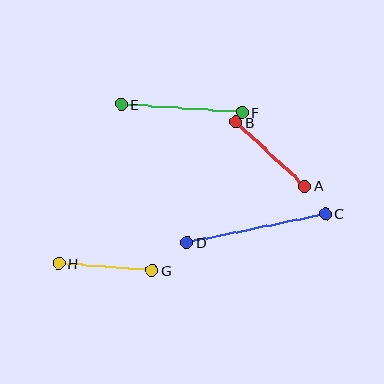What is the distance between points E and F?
The distance is approximately 121 pixels.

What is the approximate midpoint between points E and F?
The midpoint is at approximately (182, 108) pixels.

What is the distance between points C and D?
The distance is approximately 142 pixels.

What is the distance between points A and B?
The distance is approximately 94 pixels.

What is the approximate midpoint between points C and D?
The midpoint is at approximately (256, 228) pixels.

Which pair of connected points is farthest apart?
Points C and D are farthest apart.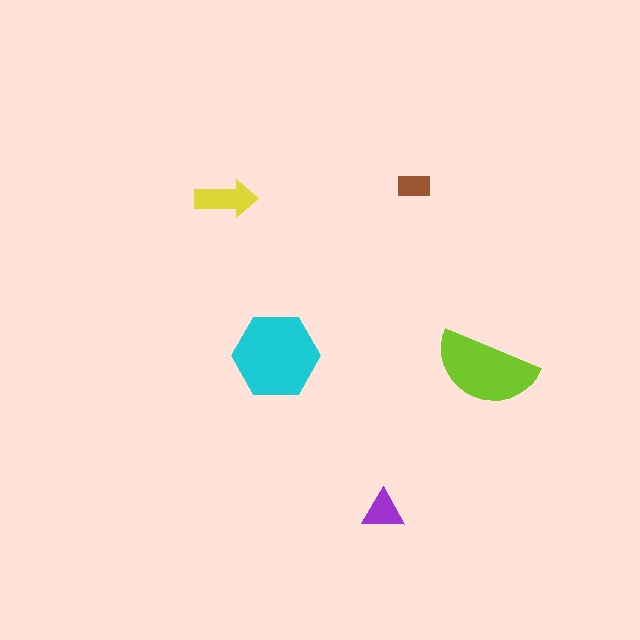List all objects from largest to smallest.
The cyan hexagon, the lime semicircle, the yellow arrow, the purple triangle, the brown rectangle.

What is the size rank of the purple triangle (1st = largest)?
4th.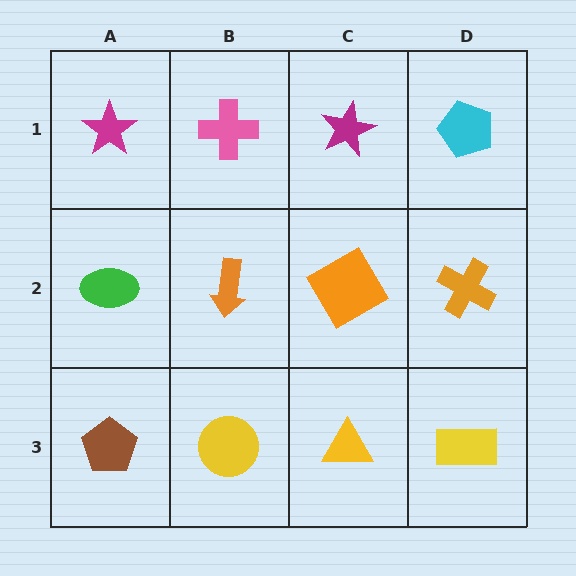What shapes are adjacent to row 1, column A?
A green ellipse (row 2, column A), a pink cross (row 1, column B).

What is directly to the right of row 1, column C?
A cyan pentagon.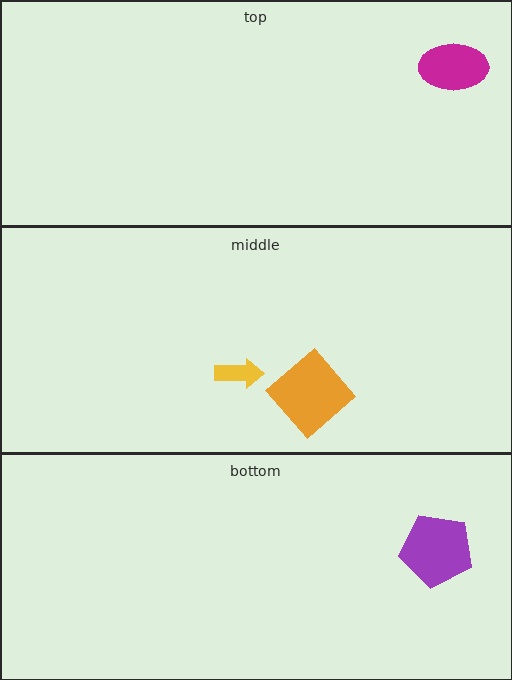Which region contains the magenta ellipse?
The top region.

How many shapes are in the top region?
1.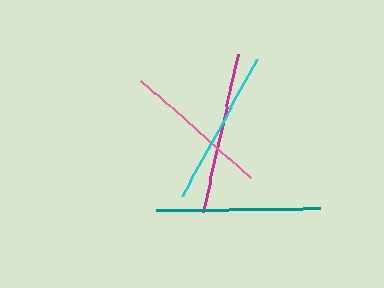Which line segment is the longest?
The teal line is the longest at approximately 164 pixels.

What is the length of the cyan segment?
The cyan segment is approximately 156 pixels long.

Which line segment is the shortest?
The pink line is the shortest at approximately 147 pixels.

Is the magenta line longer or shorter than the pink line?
The magenta line is longer than the pink line.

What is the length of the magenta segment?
The magenta segment is approximately 162 pixels long.